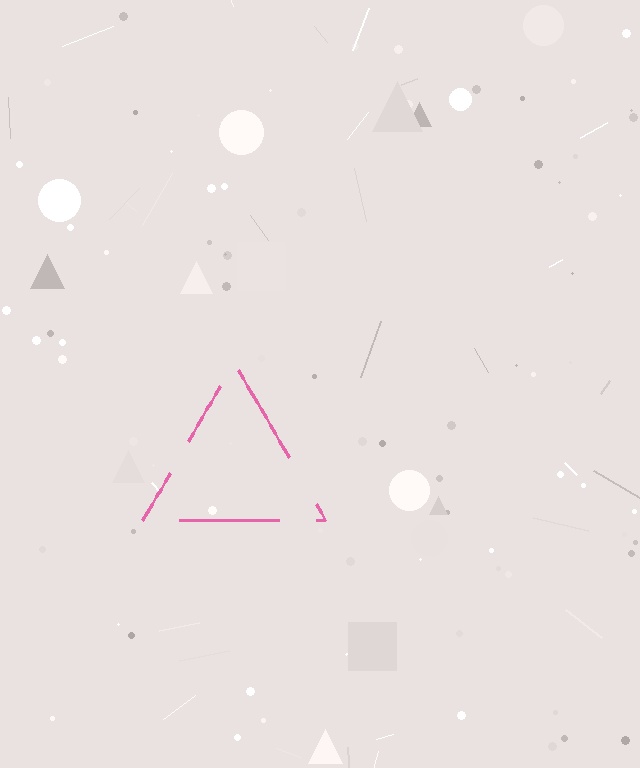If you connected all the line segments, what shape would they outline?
They would outline a triangle.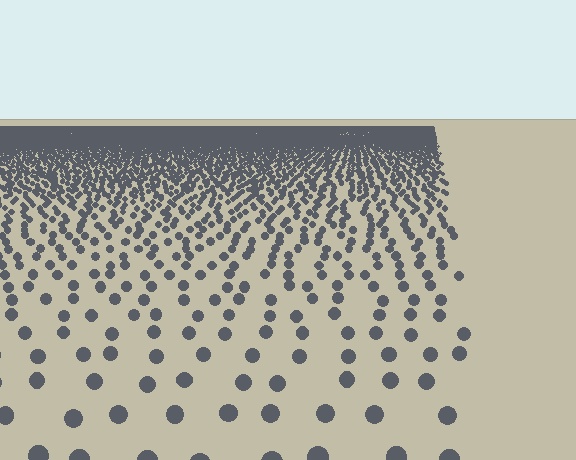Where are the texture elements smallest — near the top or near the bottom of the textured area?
Near the top.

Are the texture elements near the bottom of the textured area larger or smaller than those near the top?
Larger. Near the bottom, elements are closer to the viewer and appear at a bigger on-screen size.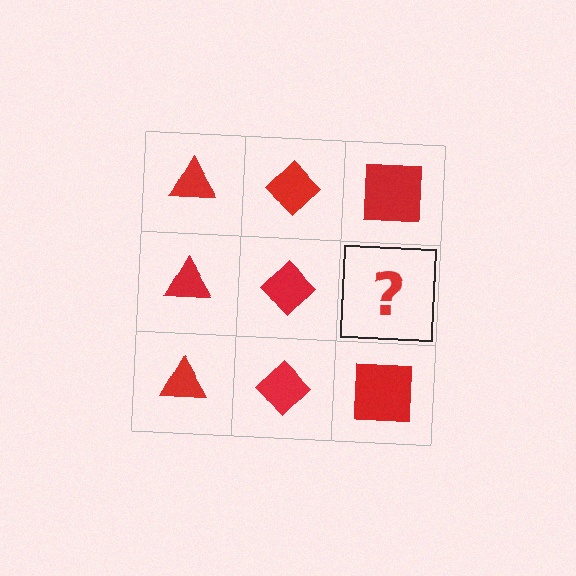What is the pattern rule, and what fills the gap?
The rule is that each column has a consistent shape. The gap should be filled with a red square.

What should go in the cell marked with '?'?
The missing cell should contain a red square.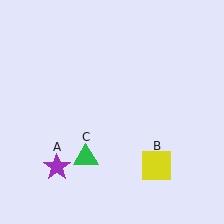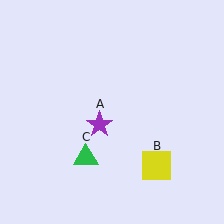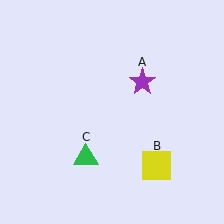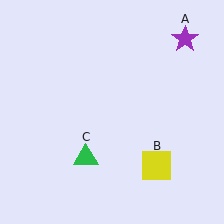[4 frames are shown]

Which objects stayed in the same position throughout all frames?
Yellow square (object B) and green triangle (object C) remained stationary.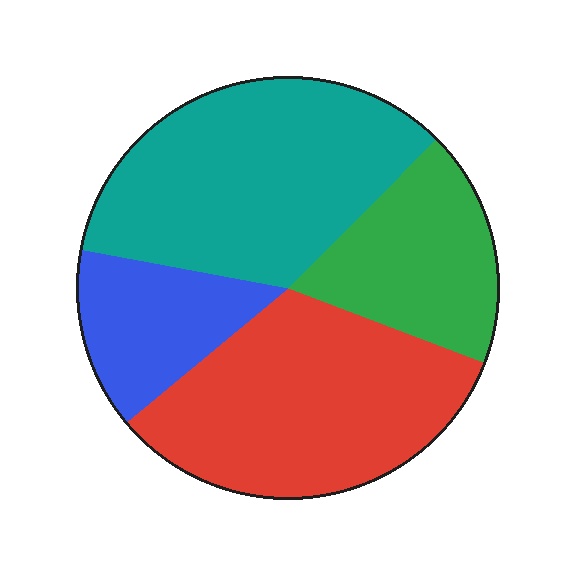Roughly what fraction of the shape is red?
Red takes up about one third (1/3) of the shape.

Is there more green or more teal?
Teal.